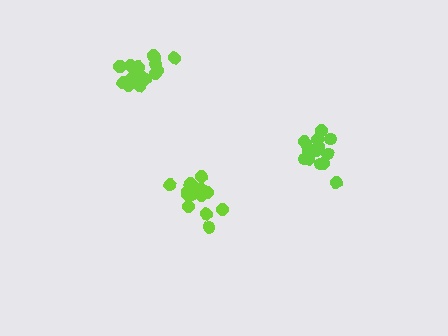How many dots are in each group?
Group 1: 15 dots, Group 2: 18 dots, Group 3: 14 dots (47 total).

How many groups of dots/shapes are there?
There are 3 groups.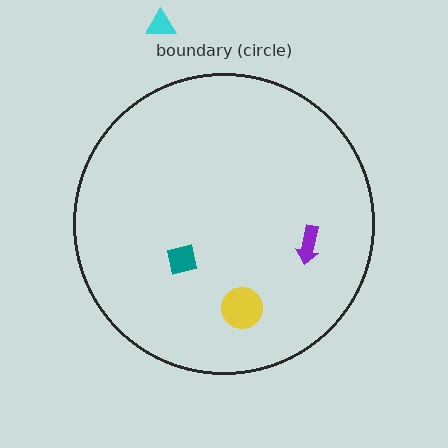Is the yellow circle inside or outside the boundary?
Inside.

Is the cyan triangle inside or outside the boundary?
Outside.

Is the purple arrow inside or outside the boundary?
Inside.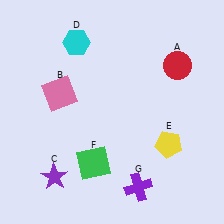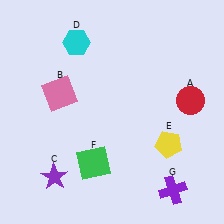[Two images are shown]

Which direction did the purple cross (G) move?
The purple cross (G) moved right.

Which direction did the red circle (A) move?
The red circle (A) moved down.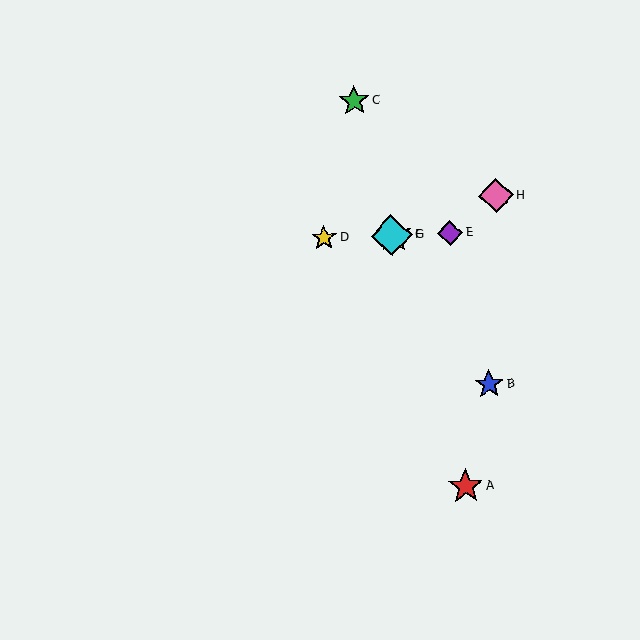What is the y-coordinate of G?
Object G is at y≈235.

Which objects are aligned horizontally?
Objects D, E, F, G are aligned horizontally.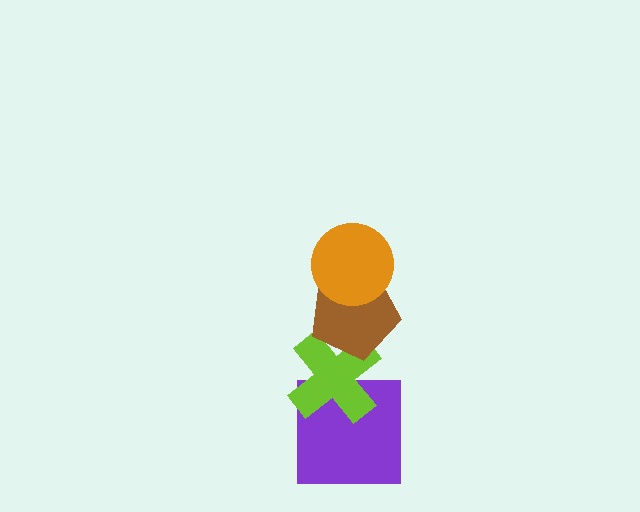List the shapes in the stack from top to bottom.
From top to bottom: the orange circle, the brown pentagon, the lime cross, the purple square.